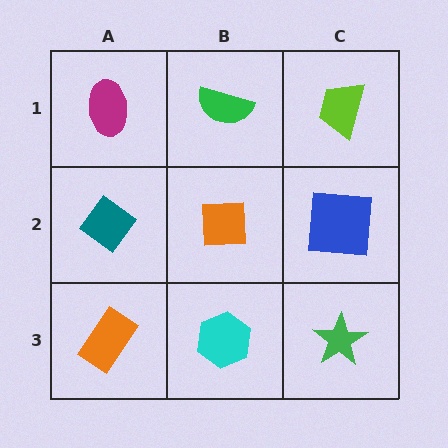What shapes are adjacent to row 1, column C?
A blue square (row 2, column C), a green semicircle (row 1, column B).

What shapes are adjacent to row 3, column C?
A blue square (row 2, column C), a cyan hexagon (row 3, column B).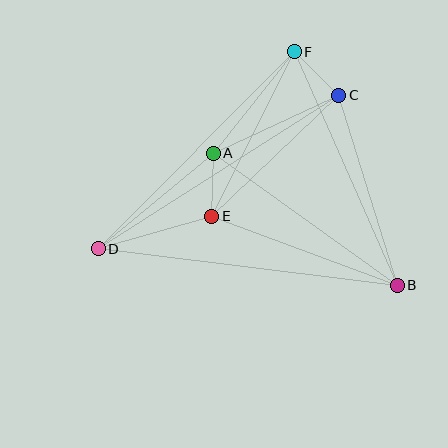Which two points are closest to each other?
Points C and F are closest to each other.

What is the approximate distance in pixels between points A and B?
The distance between A and B is approximately 227 pixels.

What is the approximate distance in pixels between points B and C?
The distance between B and C is approximately 199 pixels.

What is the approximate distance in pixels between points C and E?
The distance between C and E is approximately 175 pixels.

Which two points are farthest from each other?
Points B and D are farthest from each other.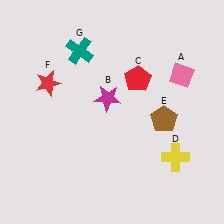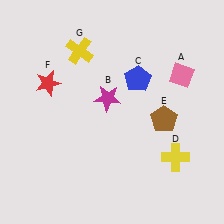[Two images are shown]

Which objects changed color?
C changed from red to blue. G changed from teal to yellow.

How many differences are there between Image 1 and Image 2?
There are 2 differences between the two images.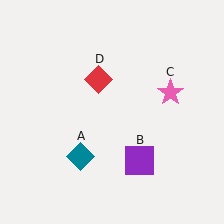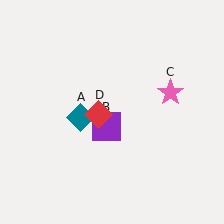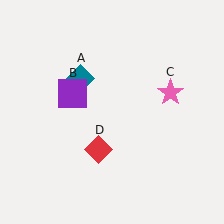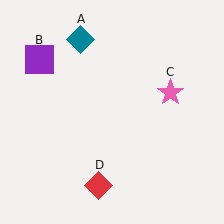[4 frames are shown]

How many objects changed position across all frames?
3 objects changed position: teal diamond (object A), purple square (object B), red diamond (object D).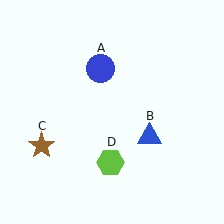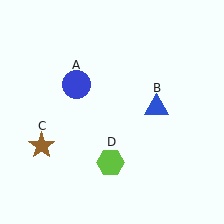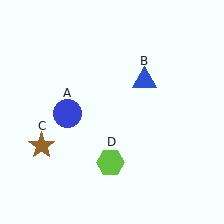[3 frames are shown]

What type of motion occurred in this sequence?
The blue circle (object A), blue triangle (object B) rotated counterclockwise around the center of the scene.